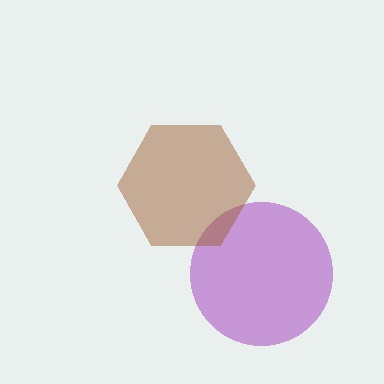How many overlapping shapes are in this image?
There are 2 overlapping shapes in the image.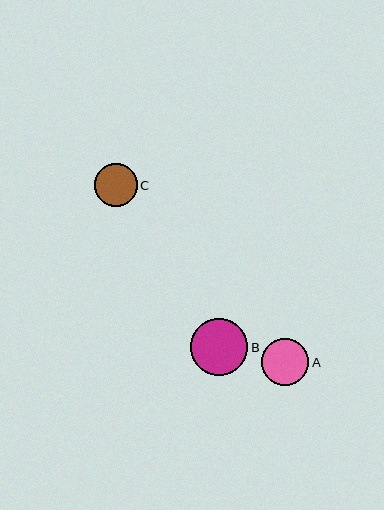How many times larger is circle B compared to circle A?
Circle B is approximately 1.2 times the size of circle A.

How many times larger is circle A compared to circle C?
Circle A is approximately 1.1 times the size of circle C.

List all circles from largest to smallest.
From largest to smallest: B, A, C.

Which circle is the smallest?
Circle C is the smallest with a size of approximately 42 pixels.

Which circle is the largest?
Circle B is the largest with a size of approximately 57 pixels.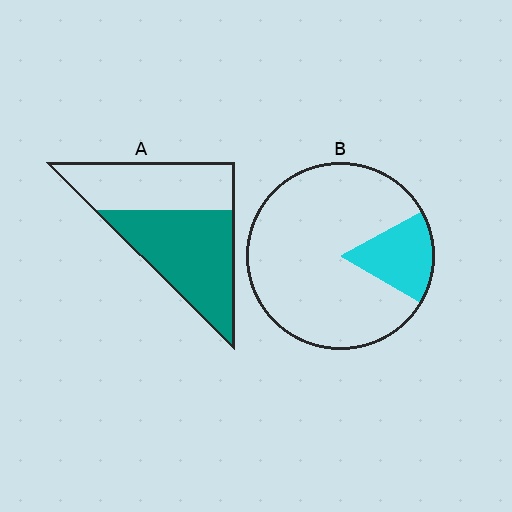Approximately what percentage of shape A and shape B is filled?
A is approximately 55% and B is approximately 15%.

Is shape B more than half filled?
No.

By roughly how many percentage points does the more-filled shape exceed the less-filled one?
By roughly 40 percentage points (A over B).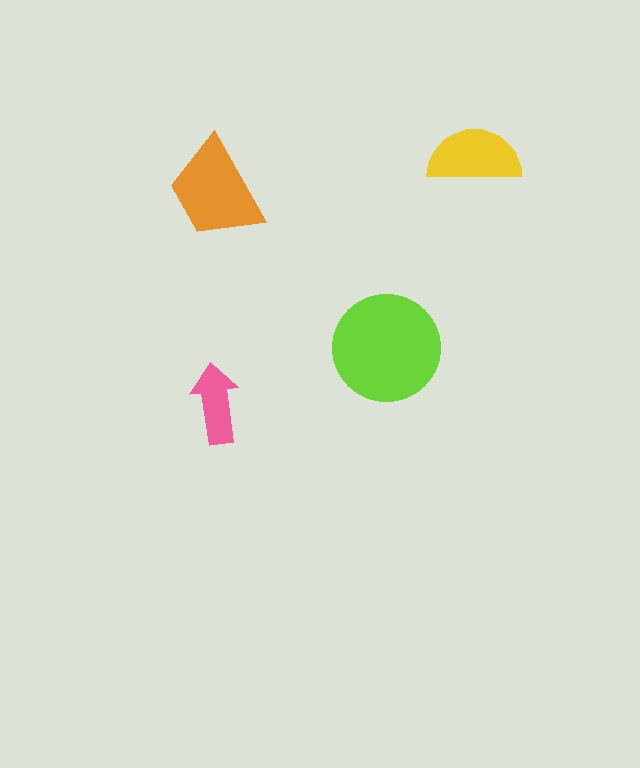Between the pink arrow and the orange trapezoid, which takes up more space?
The orange trapezoid.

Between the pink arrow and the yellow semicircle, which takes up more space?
The yellow semicircle.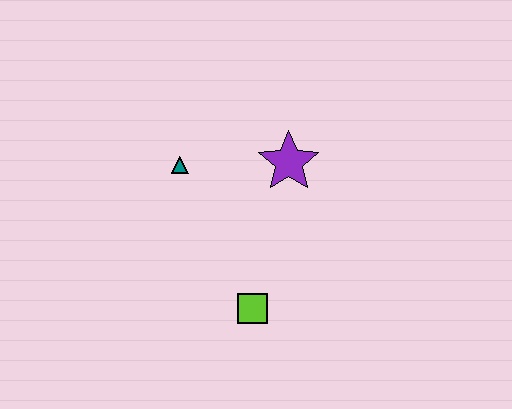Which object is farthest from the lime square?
The teal triangle is farthest from the lime square.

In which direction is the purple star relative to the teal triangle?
The purple star is to the right of the teal triangle.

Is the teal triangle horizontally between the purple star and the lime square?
No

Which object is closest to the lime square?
The purple star is closest to the lime square.